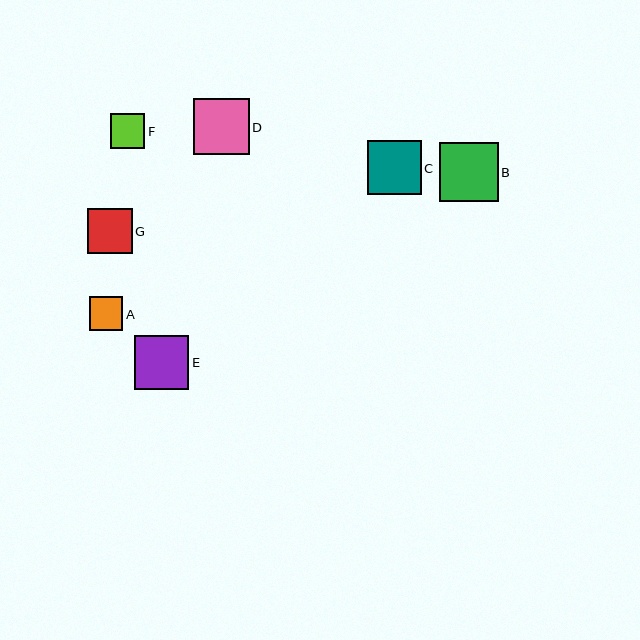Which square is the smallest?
Square A is the smallest with a size of approximately 33 pixels.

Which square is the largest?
Square B is the largest with a size of approximately 59 pixels.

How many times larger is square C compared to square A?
Square C is approximately 1.6 times the size of square A.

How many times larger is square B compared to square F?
Square B is approximately 1.7 times the size of square F.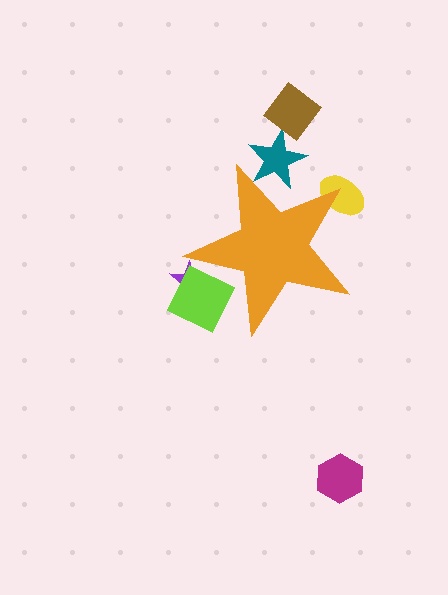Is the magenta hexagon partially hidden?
No, the magenta hexagon is fully visible.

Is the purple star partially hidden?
Yes, the purple star is partially hidden behind the orange star.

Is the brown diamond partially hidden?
No, the brown diamond is fully visible.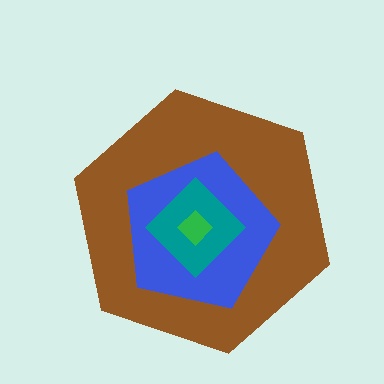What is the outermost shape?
The brown hexagon.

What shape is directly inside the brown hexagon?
The blue pentagon.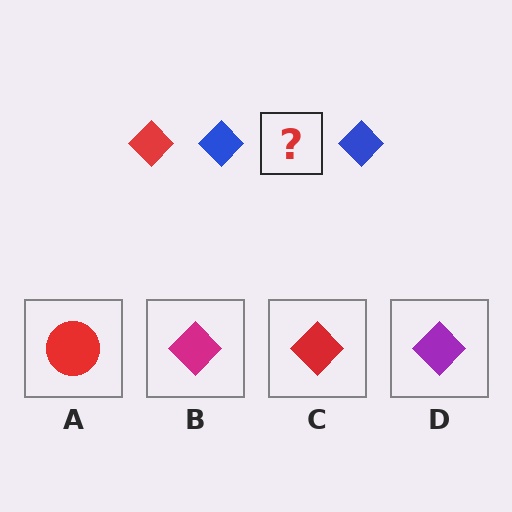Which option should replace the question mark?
Option C.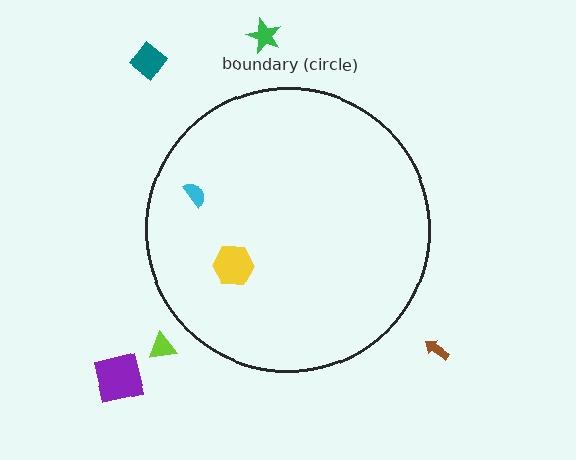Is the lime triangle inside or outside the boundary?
Outside.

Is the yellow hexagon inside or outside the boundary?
Inside.